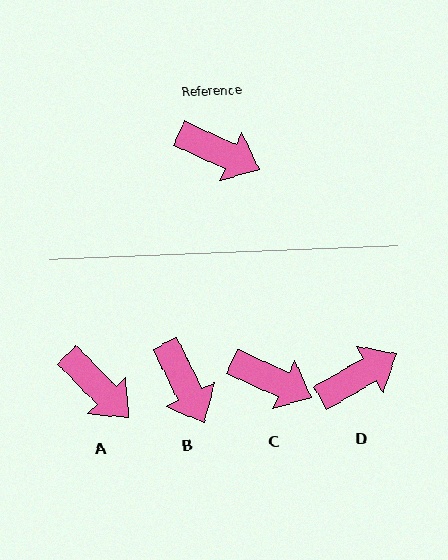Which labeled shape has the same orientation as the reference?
C.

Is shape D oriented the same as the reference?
No, it is off by about 54 degrees.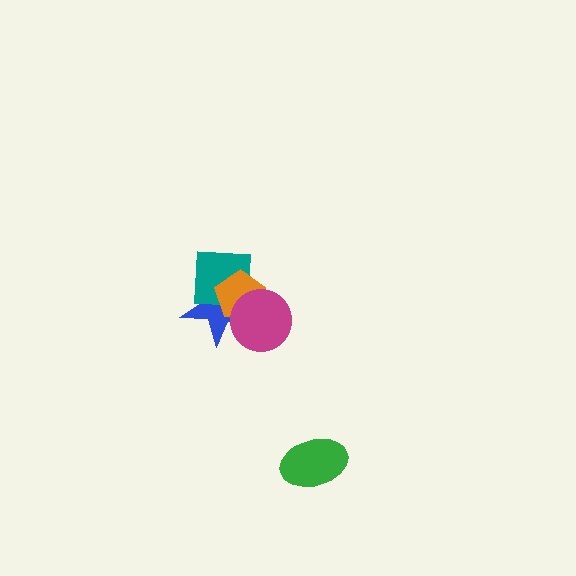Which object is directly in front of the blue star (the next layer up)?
The teal square is directly in front of the blue star.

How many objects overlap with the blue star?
3 objects overlap with the blue star.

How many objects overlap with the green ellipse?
0 objects overlap with the green ellipse.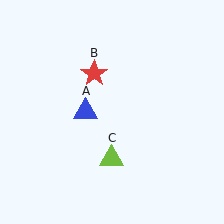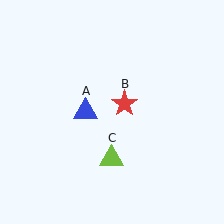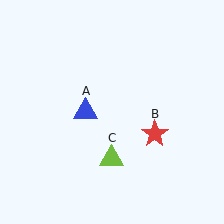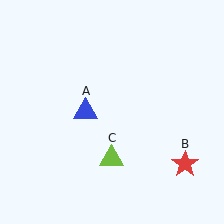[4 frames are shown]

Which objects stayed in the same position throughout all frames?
Blue triangle (object A) and lime triangle (object C) remained stationary.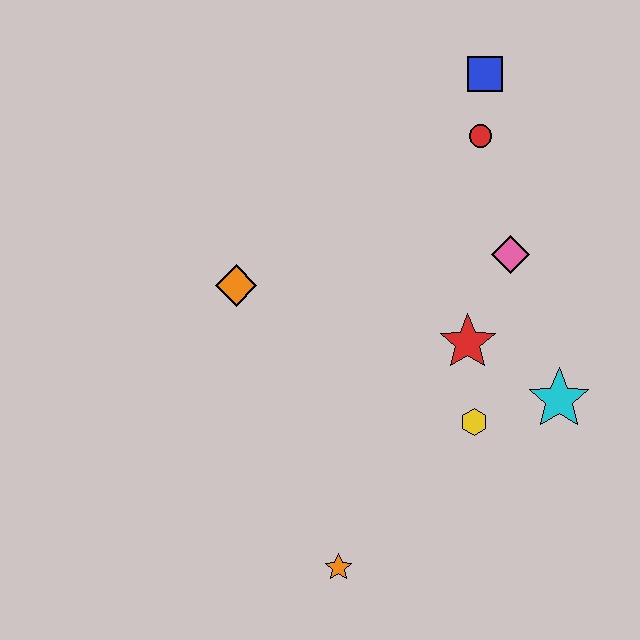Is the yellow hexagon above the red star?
No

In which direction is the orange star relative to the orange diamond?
The orange star is below the orange diamond.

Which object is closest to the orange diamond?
The red star is closest to the orange diamond.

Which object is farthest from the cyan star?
The orange diamond is farthest from the cyan star.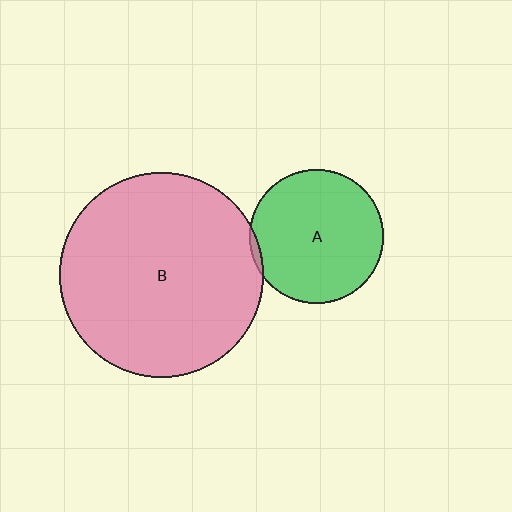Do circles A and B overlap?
Yes.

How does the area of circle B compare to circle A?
Approximately 2.3 times.